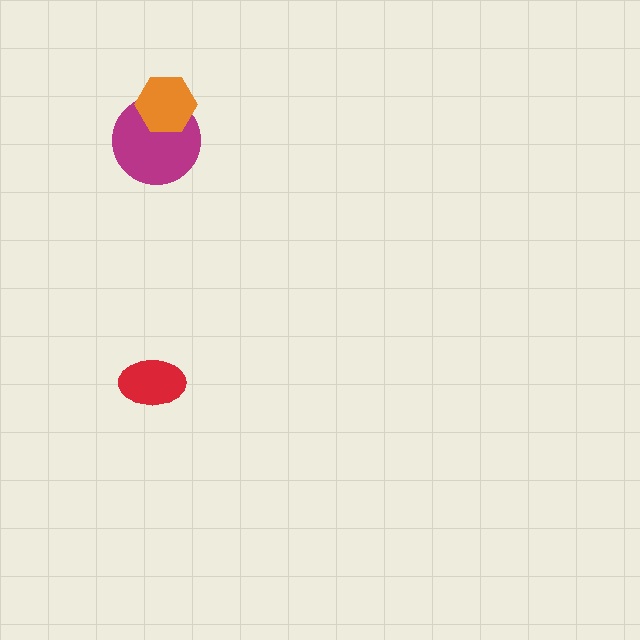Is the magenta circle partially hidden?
Yes, it is partially covered by another shape.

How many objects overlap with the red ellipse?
0 objects overlap with the red ellipse.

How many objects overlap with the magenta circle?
1 object overlaps with the magenta circle.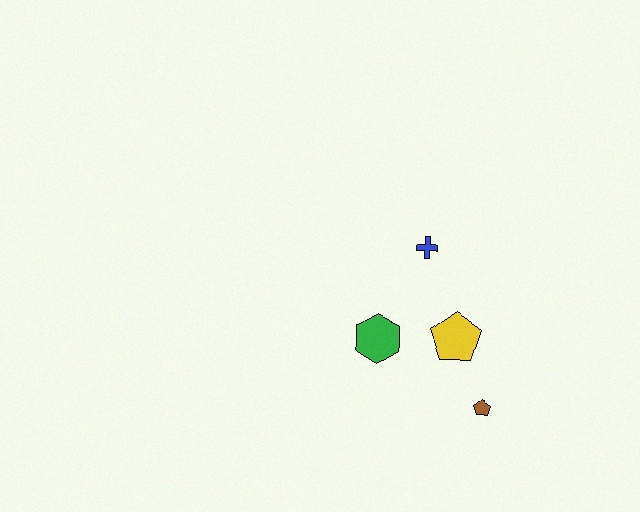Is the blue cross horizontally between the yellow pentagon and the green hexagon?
Yes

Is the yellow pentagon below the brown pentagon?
No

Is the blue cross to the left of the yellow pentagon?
Yes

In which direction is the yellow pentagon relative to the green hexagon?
The yellow pentagon is to the right of the green hexagon.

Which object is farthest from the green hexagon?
The brown pentagon is farthest from the green hexagon.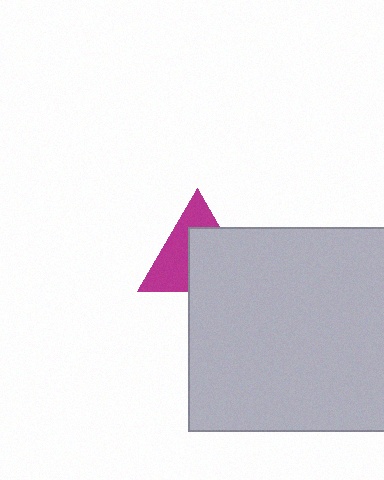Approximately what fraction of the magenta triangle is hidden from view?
Roughly 53% of the magenta triangle is hidden behind the light gray square.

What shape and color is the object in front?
The object in front is a light gray square.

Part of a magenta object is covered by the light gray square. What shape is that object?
It is a triangle.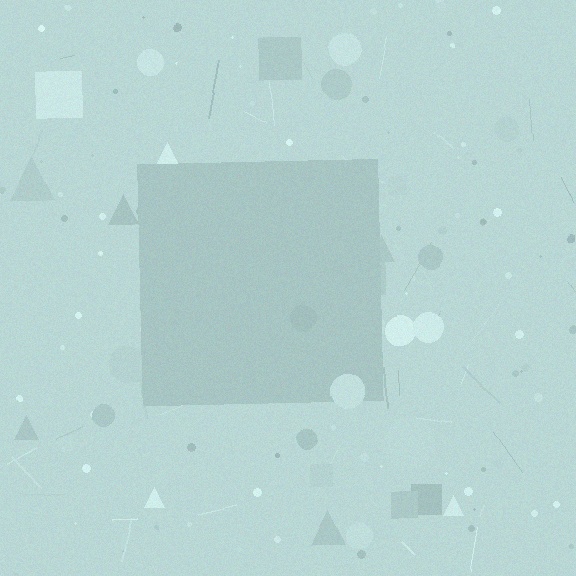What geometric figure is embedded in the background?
A square is embedded in the background.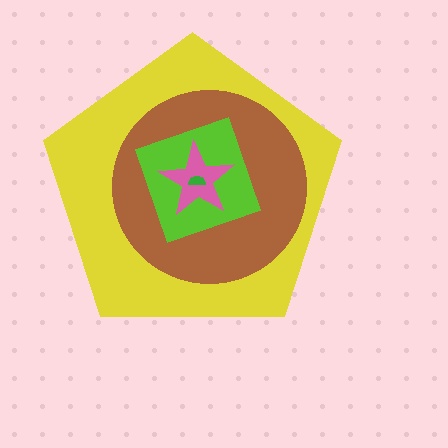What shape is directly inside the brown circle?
The lime square.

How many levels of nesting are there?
5.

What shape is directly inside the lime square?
The pink star.